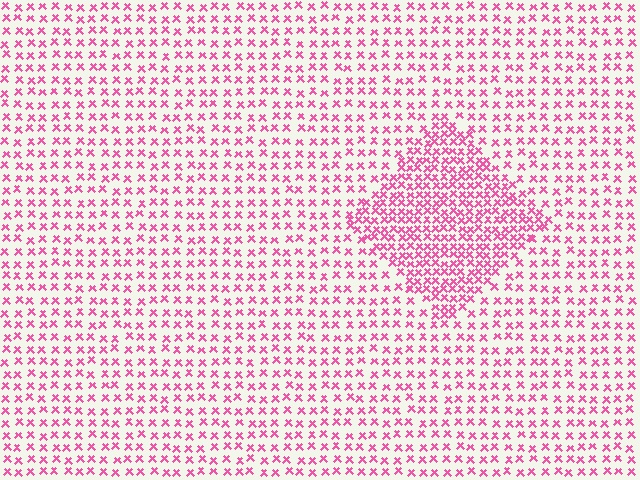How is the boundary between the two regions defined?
The boundary is defined by a change in element density (approximately 2.0x ratio). All elements are the same color, size, and shape.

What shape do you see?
I see a diamond.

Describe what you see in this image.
The image contains small pink elements arranged at two different densities. A diamond-shaped region is visible where the elements are more densely packed than the surrounding area.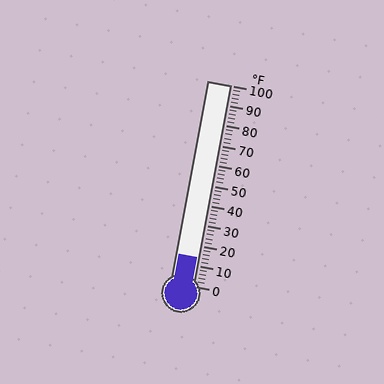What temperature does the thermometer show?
The thermometer shows approximately 14°F.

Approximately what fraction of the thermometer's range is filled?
The thermometer is filled to approximately 15% of its range.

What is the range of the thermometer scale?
The thermometer scale ranges from 0°F to 100°F.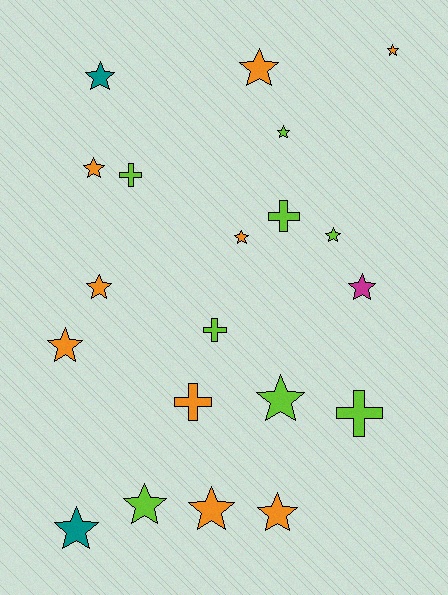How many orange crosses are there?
There is 1 orange cross.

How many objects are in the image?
There are 20 objects.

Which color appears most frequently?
Orange, with 9 objects.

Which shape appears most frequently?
Star, with 15 objects.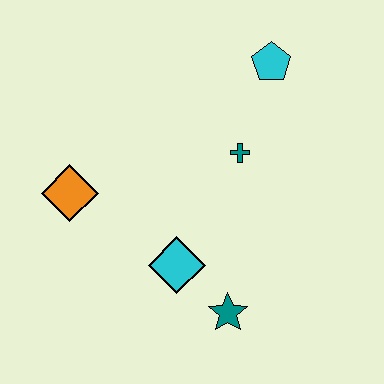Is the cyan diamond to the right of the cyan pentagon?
No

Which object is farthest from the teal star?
The cyan pentagon is farthest from the teal star.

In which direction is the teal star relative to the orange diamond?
The teal star is to the right of the orange diamond.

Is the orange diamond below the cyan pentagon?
Yes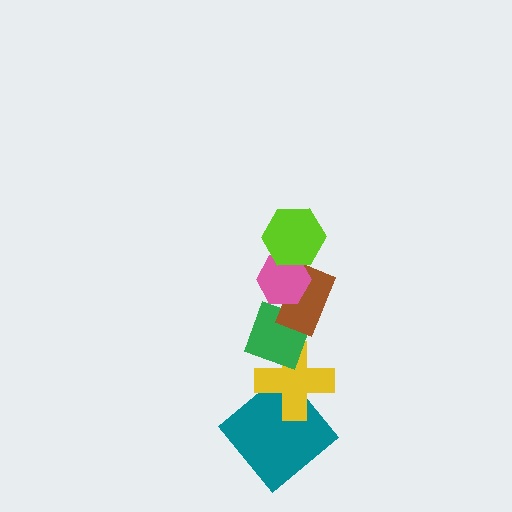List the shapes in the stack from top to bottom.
From top to bottom: the lime hexagon, the pink hexagon, the brown rectangle, the green diamond, the yellow cross, the teal diamond.